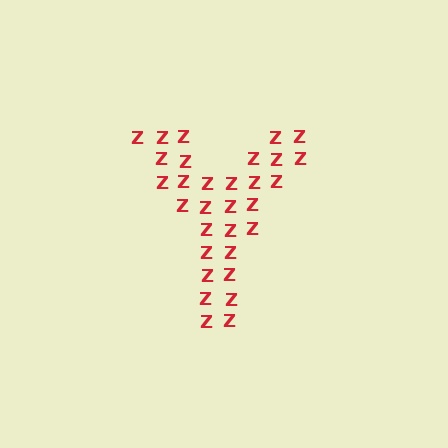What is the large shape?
The large shape is the letter Y.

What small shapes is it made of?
It is made of small letter Z's.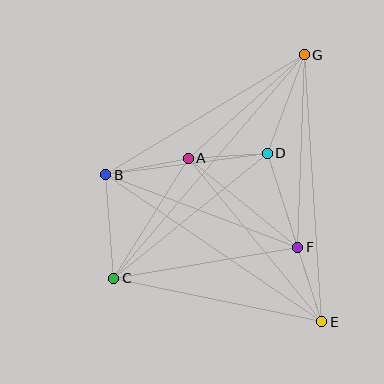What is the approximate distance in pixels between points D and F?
The distance between D and F is approximately 98 pixels.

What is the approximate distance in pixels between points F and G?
The distance between F and G is approximately 193 pixels.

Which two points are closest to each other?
Points E and F are closest to each other.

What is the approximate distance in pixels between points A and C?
The distance between A and C is approximately 141 pixels.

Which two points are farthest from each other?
Points C and G are farthest from each other.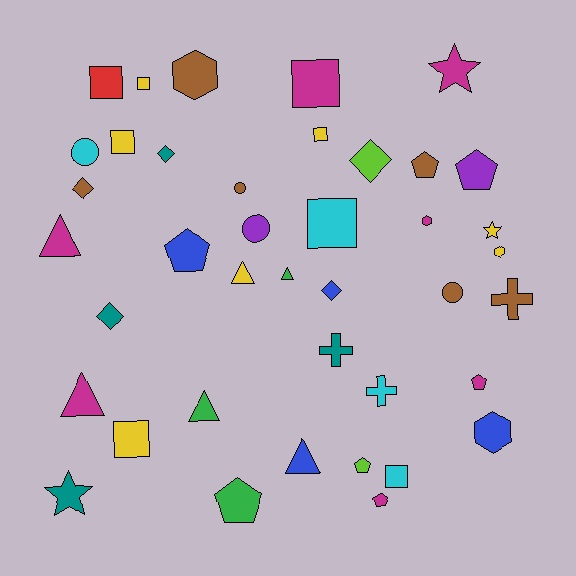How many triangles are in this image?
There are 6 triangles.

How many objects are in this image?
There are 40 objects.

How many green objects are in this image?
There are 3 green objects.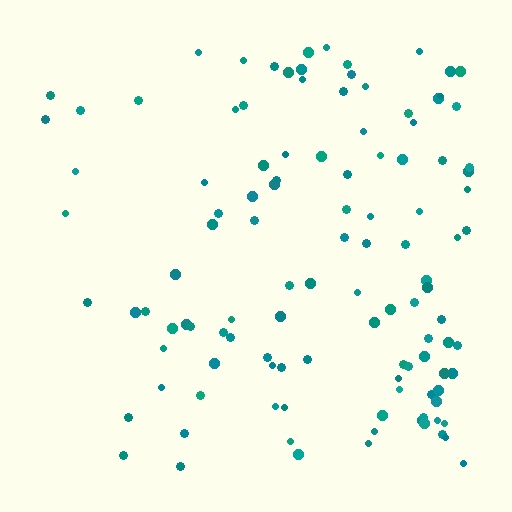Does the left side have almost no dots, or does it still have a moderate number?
Still a moderate number, just noticeably fewer than the right.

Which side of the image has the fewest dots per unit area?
The left.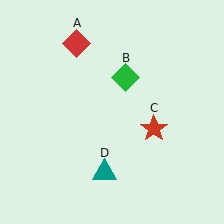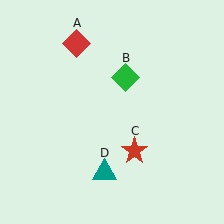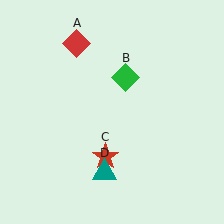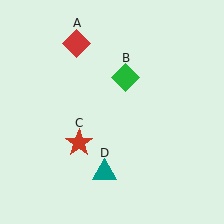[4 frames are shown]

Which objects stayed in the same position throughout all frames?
Red diamond (object A) and green diamond (object B) and teal triangle (object D) remained stationary.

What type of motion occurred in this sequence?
The red star (object C) rotated clockwise around the center of the scene.